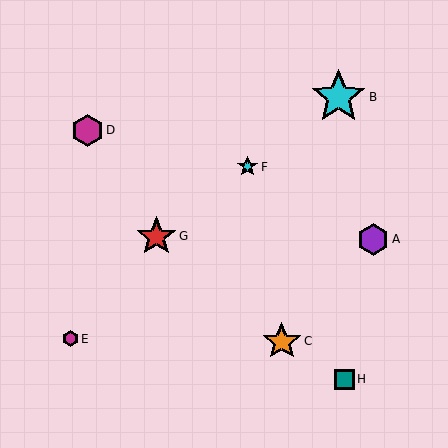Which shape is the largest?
The cyan star (labeled B) is the largest.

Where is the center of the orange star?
The center of the orange star is at (282, 341).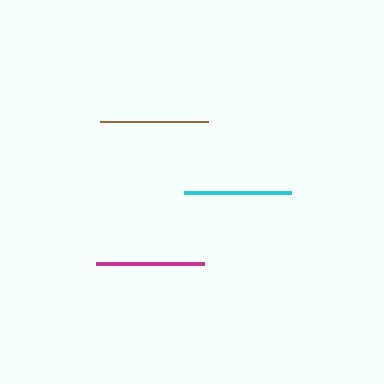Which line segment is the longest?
The magenta line is the longest at approximately 108 pixels.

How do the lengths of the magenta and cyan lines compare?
The magenta and cyan lines are approximately the same length.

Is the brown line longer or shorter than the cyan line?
The cyan line is longer than the brown line.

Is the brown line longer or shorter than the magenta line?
The magenta line is longer than the brown line.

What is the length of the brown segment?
The brown segment is approximately 107 pixels long.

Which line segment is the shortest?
The brown line is the shortest at approximately 107 pixels.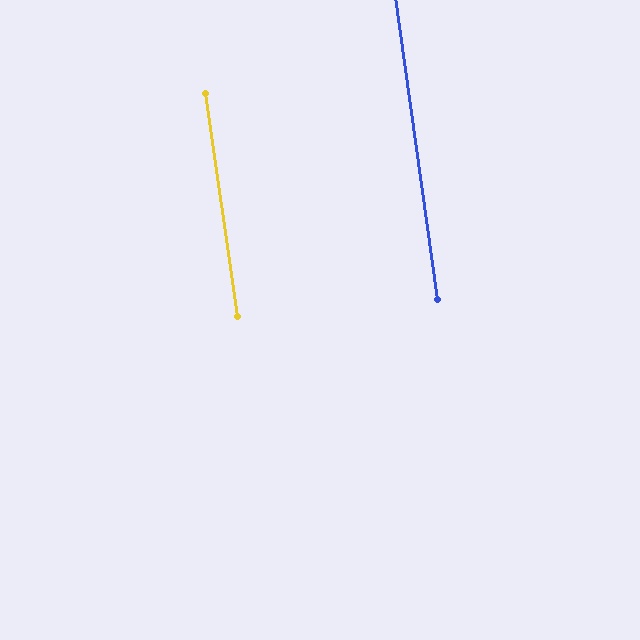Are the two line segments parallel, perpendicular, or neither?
Parallel — their directions differ by only 0.5°.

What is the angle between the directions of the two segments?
Approximately 1 degree.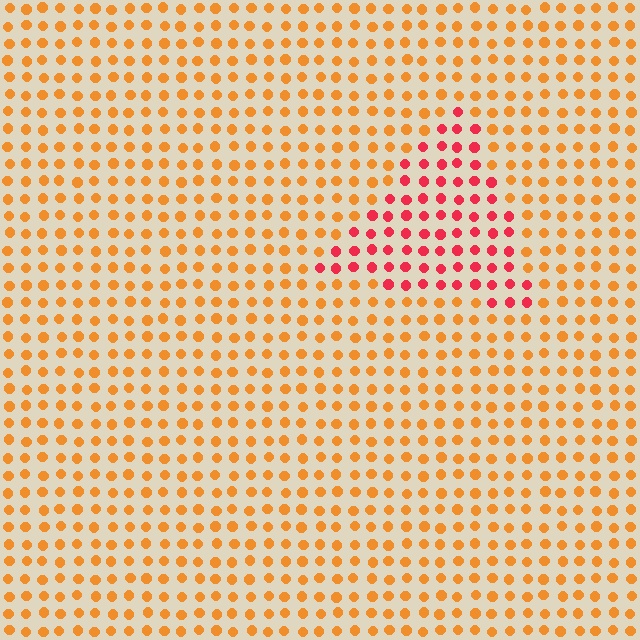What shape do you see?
I see a triangle.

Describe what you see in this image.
The image is filled with small orange elements in a uniform arrangement. A triangle-shaped region is visible where the elements are tinted to a slightly different hue, forming a subtle color boundary.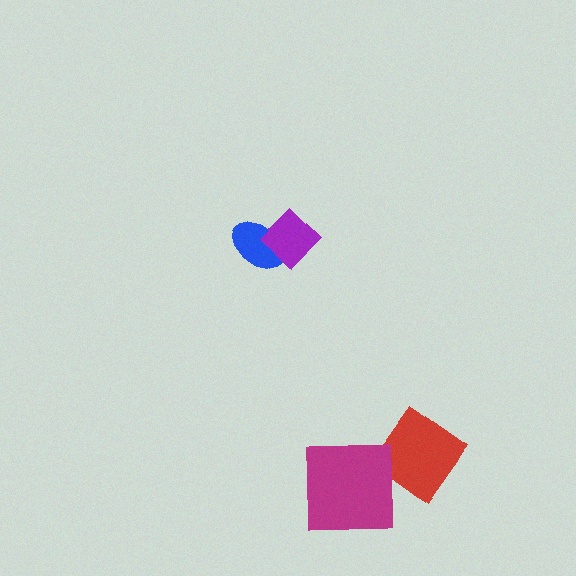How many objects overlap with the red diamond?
0 objects overlap with the red diamond.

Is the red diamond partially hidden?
No, no other shape covers it.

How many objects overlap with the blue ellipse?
1 object overlaps with the blue ellipse.